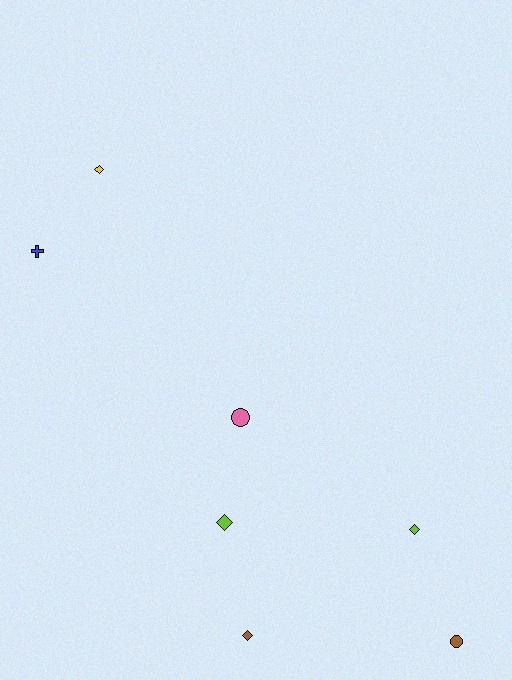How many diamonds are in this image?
There are 4 diamonds.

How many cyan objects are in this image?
There are no cyan objects.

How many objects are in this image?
There are 7 objects.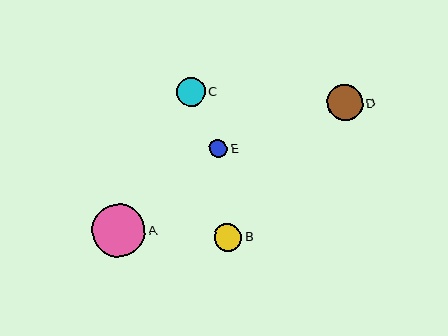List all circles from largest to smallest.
From largest to smallest: A, D, C, B, E.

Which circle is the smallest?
Circle E is the smallest with a size of approximately 18 pixels.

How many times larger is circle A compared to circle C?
Circle A is approximately 1.8 times the size of circle C.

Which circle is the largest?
Circle A is the largest with a size of approximately 53 pixels.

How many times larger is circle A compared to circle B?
Circle A is approximately 1.9 times the size of circle B.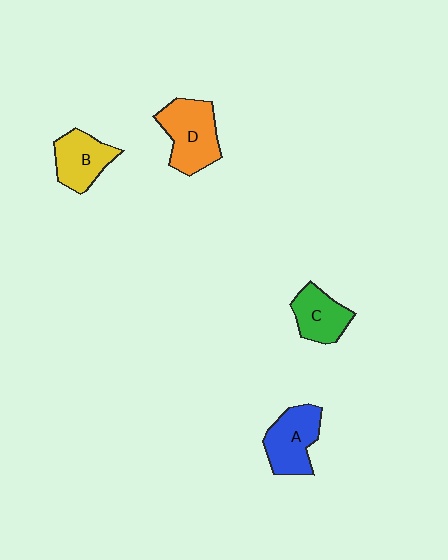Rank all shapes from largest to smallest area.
From largest to smallest: D (orange), A (blue), B (yellow), C (green).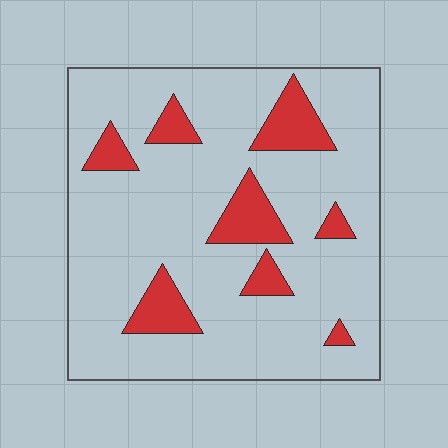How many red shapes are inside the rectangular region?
8.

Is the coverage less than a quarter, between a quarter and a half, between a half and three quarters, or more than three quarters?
Less than a quarter.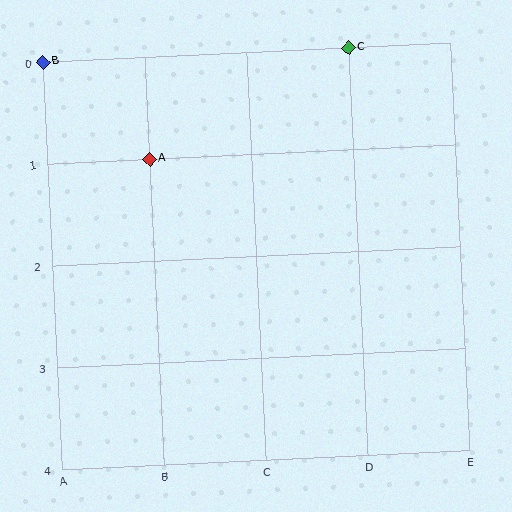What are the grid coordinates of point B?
Point B is at grid coordinates (A, 0).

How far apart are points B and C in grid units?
Points B and C are 3 columns apart.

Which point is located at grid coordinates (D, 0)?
Point C is at (D, 0).